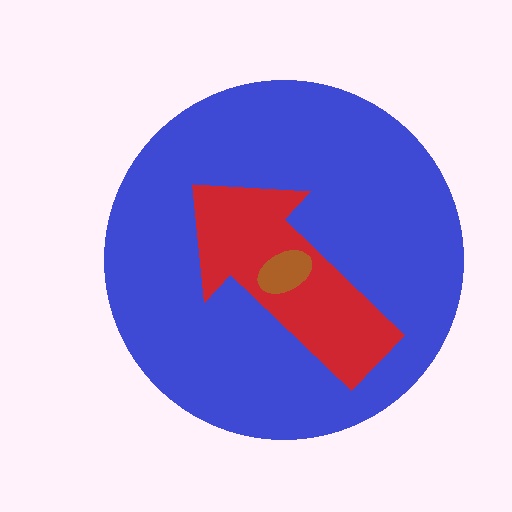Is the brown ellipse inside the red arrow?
Yes.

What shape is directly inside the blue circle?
The red arrow.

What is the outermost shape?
The blue circle.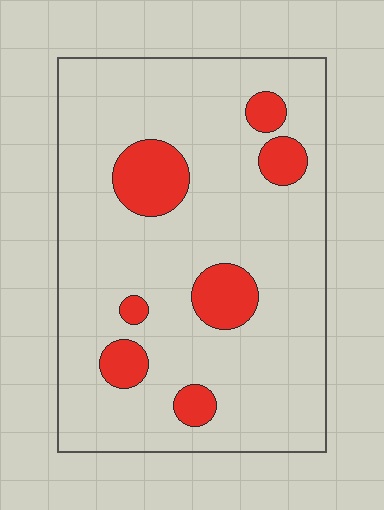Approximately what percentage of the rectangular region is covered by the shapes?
Approximately 15%.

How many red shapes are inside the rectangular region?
7.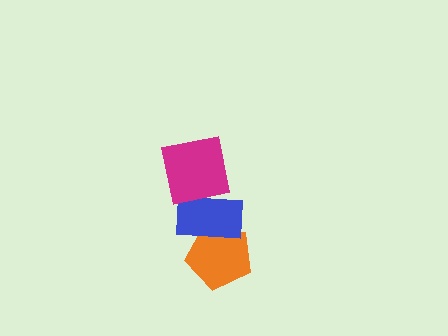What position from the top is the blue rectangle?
The blue rectangle is 2nd from the top.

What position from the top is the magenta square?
The magenta square is 1st from the top.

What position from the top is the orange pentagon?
The orange pentagon is 3rd from the top.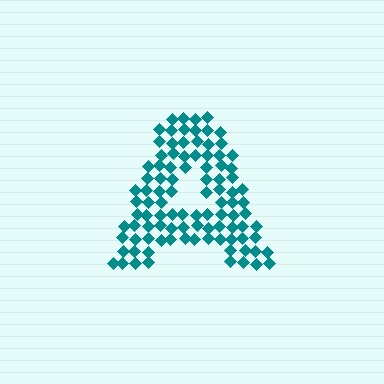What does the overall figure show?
The overall figure shows the letter A.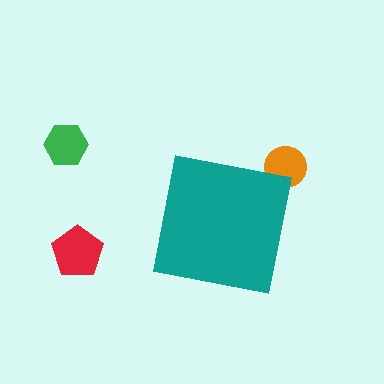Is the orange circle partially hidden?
Yes, the orange circle is partially hidden behind the teal square.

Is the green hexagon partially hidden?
No, the green hexagon is fully visible.